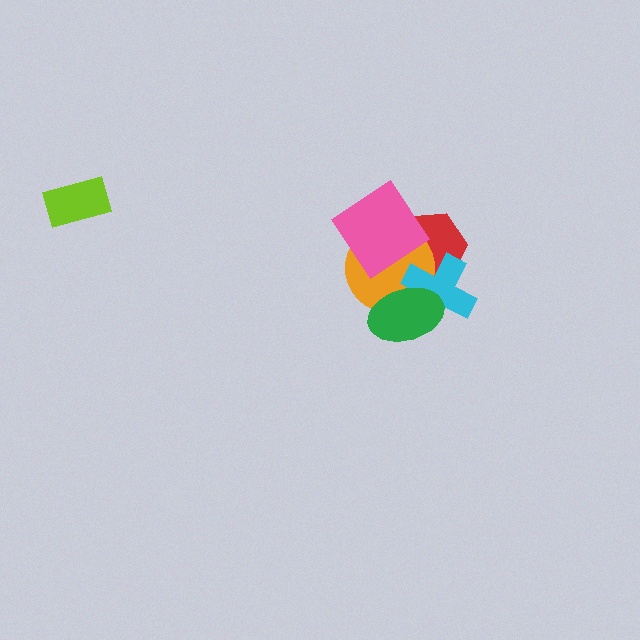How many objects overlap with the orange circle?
4 objects overlap with the orange circle.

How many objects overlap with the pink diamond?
2 objects overlap with the pink diamond.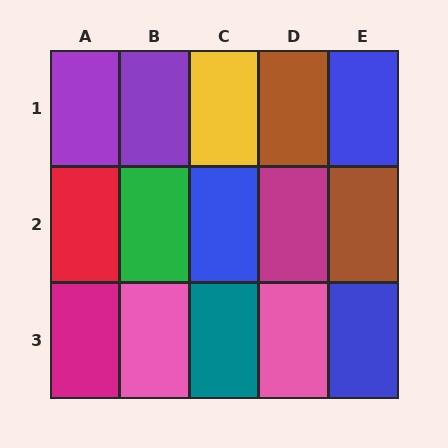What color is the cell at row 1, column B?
Purple.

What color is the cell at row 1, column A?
Purple.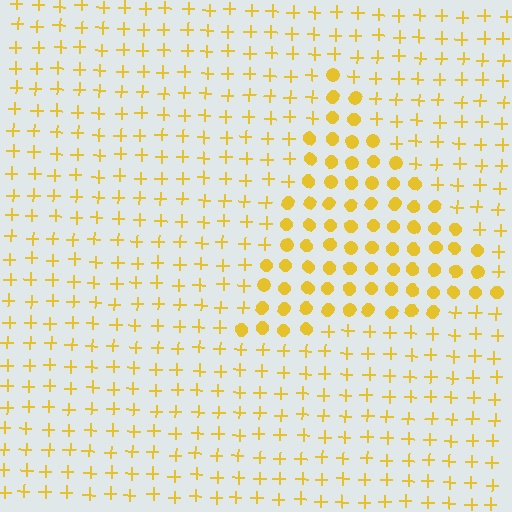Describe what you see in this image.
The image is filled with small yellow elements arranged in a uniform grid. A triangle-shaped region contains circles, while the surrounding area contains plus signs. The boundary is defined purely by the change in element shape.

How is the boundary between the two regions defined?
The boundary is defined by a change in element shape: circles inside vs. plus signs outside. All elements share the same color and spacing.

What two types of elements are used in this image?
The image uses circles inside the triangle region and plus signs outside it.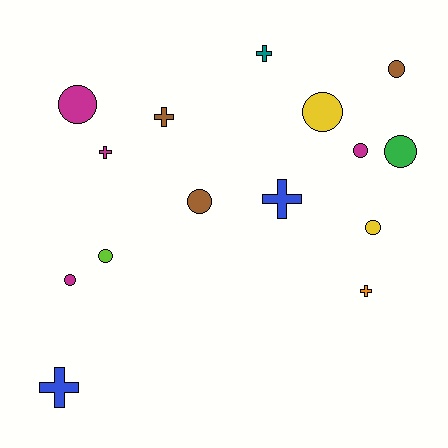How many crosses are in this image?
There are 6 crosses.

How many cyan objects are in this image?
There are no cyan objects.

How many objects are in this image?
There are 15 objects.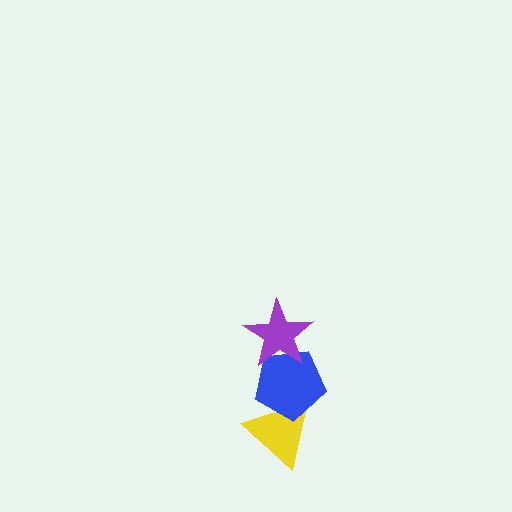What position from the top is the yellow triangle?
The yellow triangle is 3rd from the top.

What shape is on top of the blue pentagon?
The purple star is on top of the blue pentagon.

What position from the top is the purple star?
The purple star is 1st from the top.